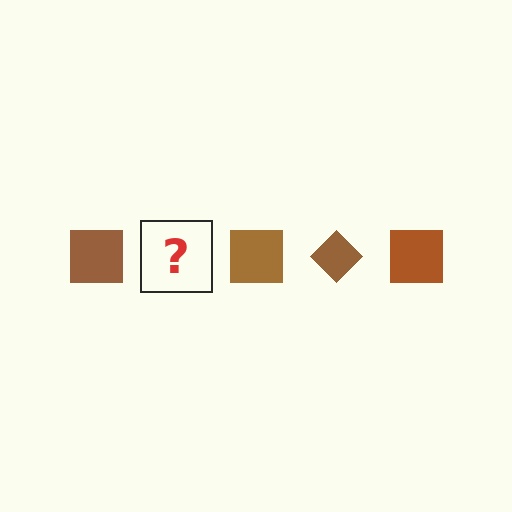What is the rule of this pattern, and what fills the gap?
The rule is that the pattern cycles through square, diamond shapes in brown. The gap should be filled with a brown diamond.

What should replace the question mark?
The question mark should be replaced with a brown diamond.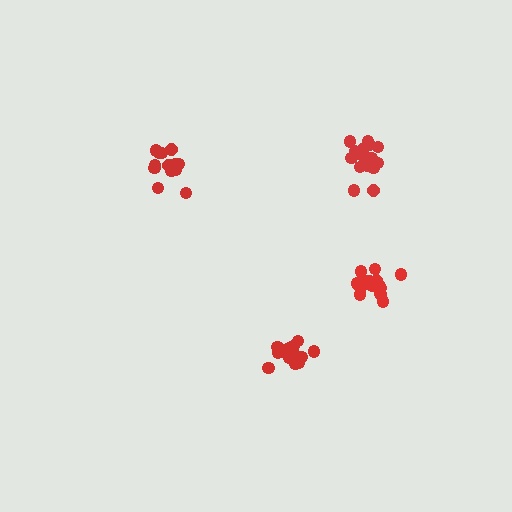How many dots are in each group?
Group 1: 17 dots, Group 2: 14 dots, Group 3: 20 dots, Group 4: 15 dots (66 total).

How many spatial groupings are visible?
There are 4 spatial groupings.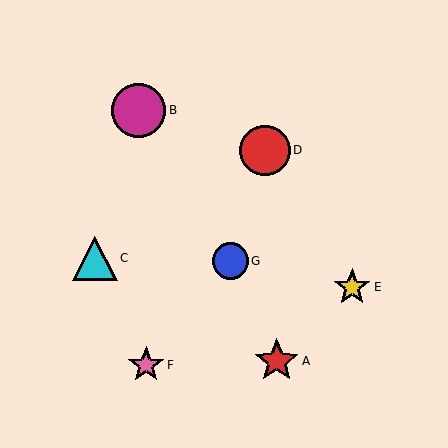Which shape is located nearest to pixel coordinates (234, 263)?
The blue circle (labeled G) at (230, 261) is nearest to that location.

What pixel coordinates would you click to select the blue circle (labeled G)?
Click at (230, 261) to select the blue circle G.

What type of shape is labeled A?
Shape A is a red star.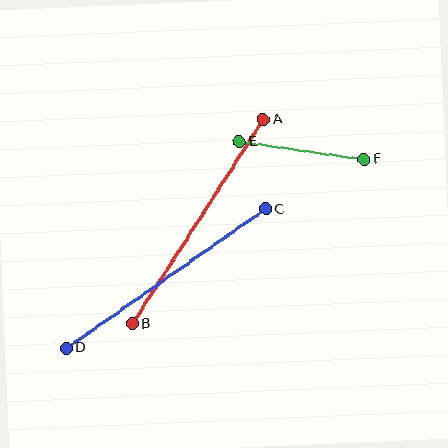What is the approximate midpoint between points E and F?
The midpoint is at approximately (302, 150) pixels.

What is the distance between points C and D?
The distance is approximately 243 pixels.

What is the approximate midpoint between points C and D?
The midpoint is at approximately (166, 278) pixels.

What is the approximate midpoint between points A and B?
The midpoint is at approximately (198, 222) pixels.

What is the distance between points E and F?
The distance is approximately 126 pixels.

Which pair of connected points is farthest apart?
Points C and D are farthest apart.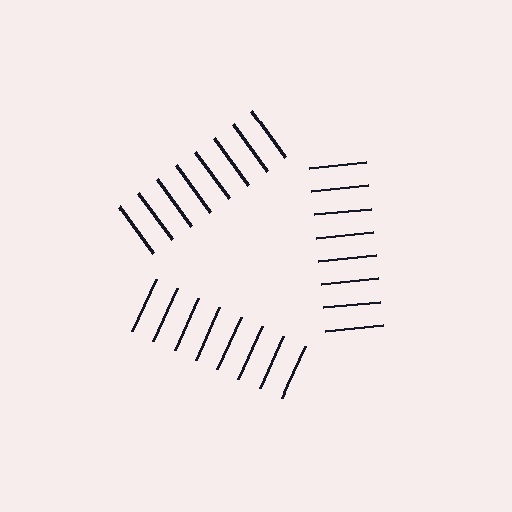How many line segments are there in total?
24 — 8 along each of the 3 edges.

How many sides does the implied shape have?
3 sides — the line-ends trace a triangle.